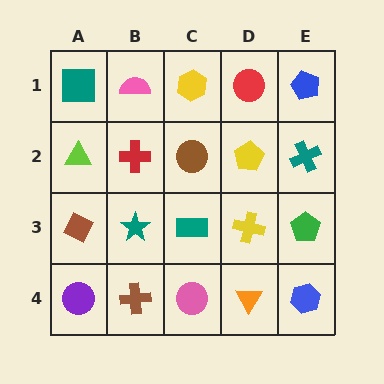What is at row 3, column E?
A green pentagon.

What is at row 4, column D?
An orange triangle.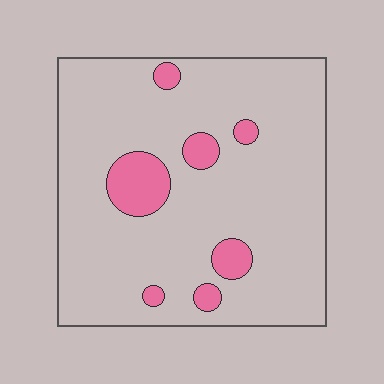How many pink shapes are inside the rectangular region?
7.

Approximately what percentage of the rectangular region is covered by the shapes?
Approximately 10%.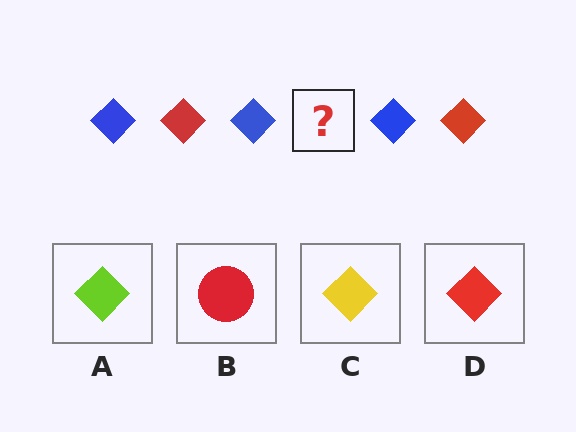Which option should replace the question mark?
Option D.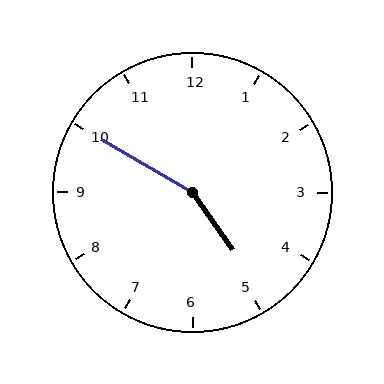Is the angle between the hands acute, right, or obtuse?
It is obtuse.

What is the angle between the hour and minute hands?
Approximately 155 degrees.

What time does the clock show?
4:50.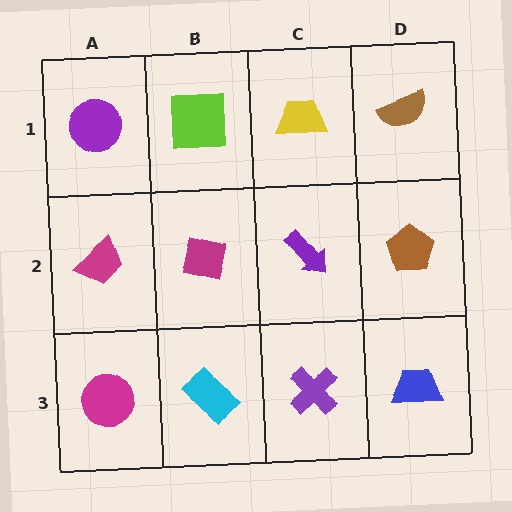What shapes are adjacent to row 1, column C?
A purple arrow (row 2, column C), a lime square (row 1, column B), a brown semicircle (row 1, column D).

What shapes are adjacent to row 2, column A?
A purple circle (row 1, column A), a magenta circle (row 3, column A), a magenta square (row 2, column B).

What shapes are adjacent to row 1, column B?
A magenta square (row 2, column B), a purple circle (row 1, column A), a yellow trapezoid (row 1, column C).